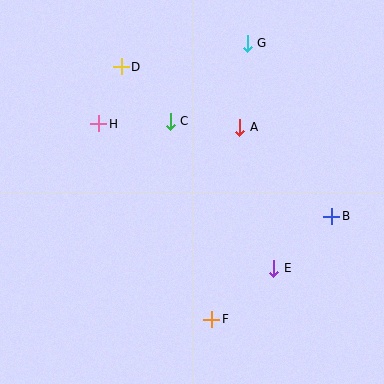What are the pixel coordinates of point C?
Point C is at (170, 121).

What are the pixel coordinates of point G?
Point G is at (247, 43).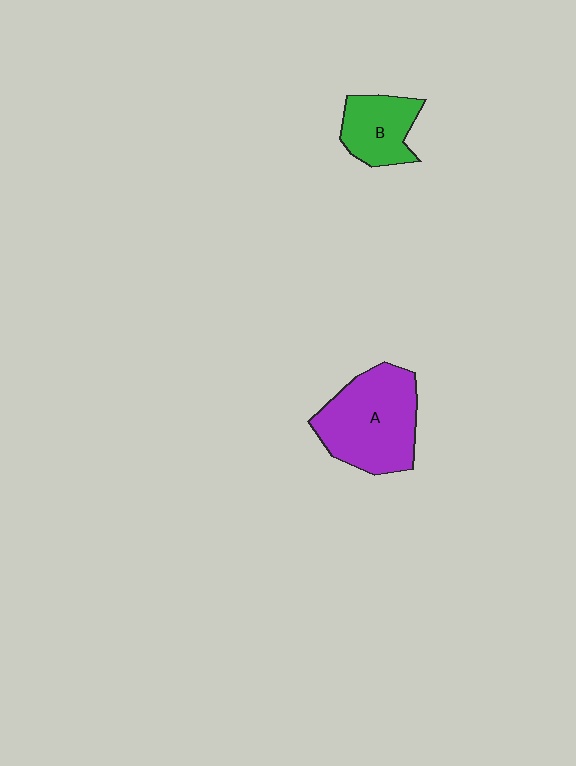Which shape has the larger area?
Shape A (purple).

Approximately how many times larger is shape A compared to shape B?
Approximately 1.9 times.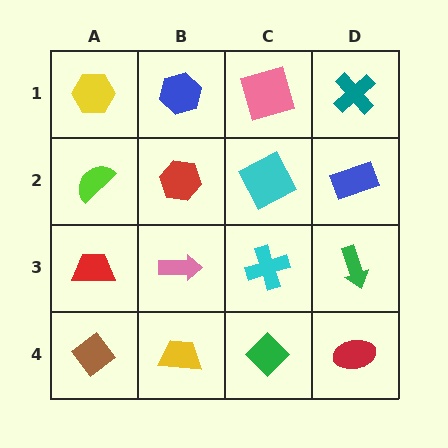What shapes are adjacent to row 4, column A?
A red trapezoid (row 3, column A), a yellow trapezoid (row 4, column B).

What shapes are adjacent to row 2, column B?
A blue hexagon (row 1, column B), a pink arrow (row 3, column B), a lime semicircle (row 2, column A), a cyan square (row 2, column C).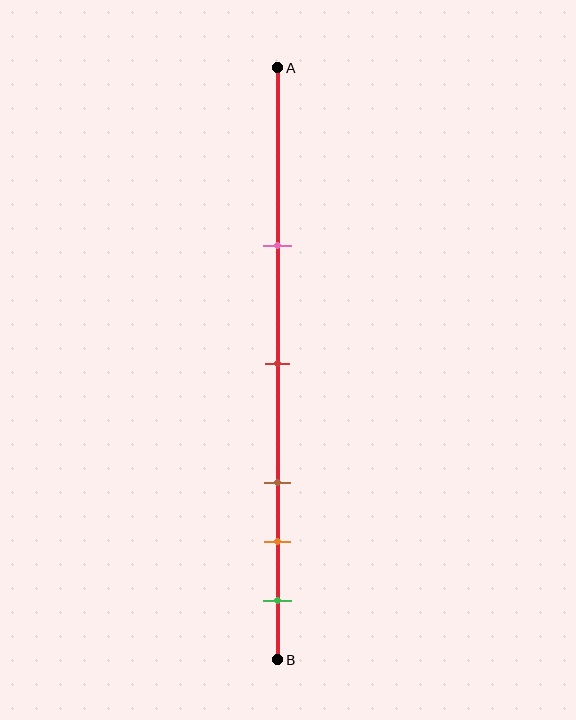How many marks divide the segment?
There are 5 marks dividing the segment.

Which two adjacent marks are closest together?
The orange and green marks are the closest adjacent pair.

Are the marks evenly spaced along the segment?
No, the marks are not evenly spaced.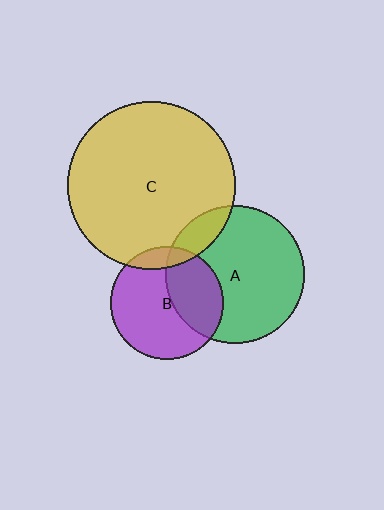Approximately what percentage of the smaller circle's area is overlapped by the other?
Approximately 35%.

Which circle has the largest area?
Circle C (yellow).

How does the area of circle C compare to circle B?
Approximately 2.2 times.